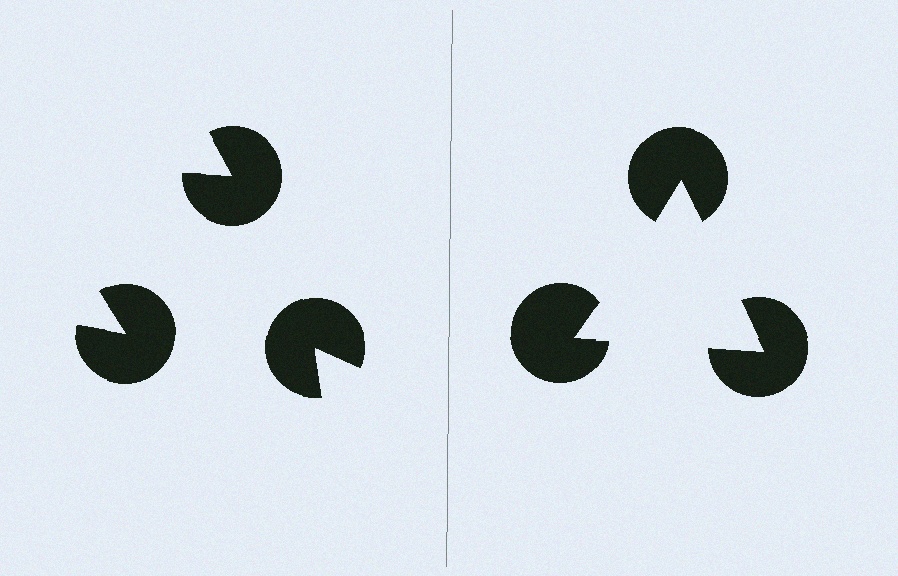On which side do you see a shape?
An illusory triangle appears on the right side. On the left side the wedge cuts are rotated, so no coherent shape forms.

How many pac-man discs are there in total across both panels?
6 — 3 on each side.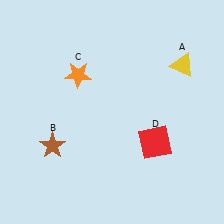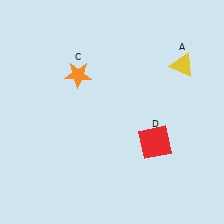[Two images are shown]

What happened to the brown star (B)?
The brown star (B) was removed in Image 2. It was in the bottom-left area of Image 1.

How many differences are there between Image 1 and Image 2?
There is 1 difference between the two images.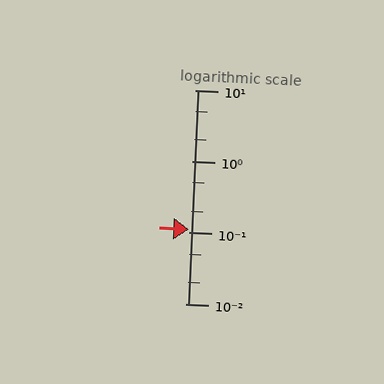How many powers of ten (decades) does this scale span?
The scale spans 3 decades, from 0.01 to 10.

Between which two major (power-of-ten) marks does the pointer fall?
The pointer is between 0.1 and 1.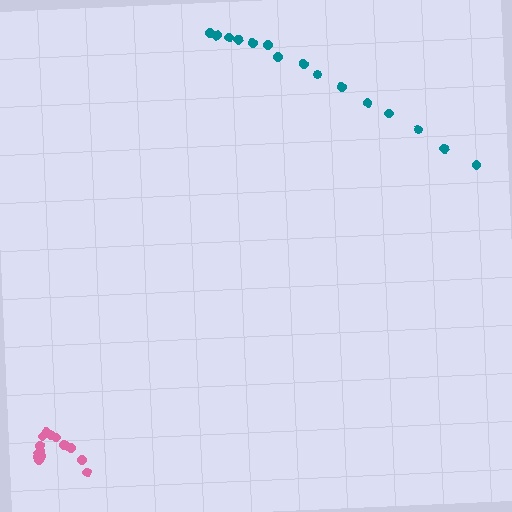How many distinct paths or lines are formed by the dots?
There are 2 distinct paths.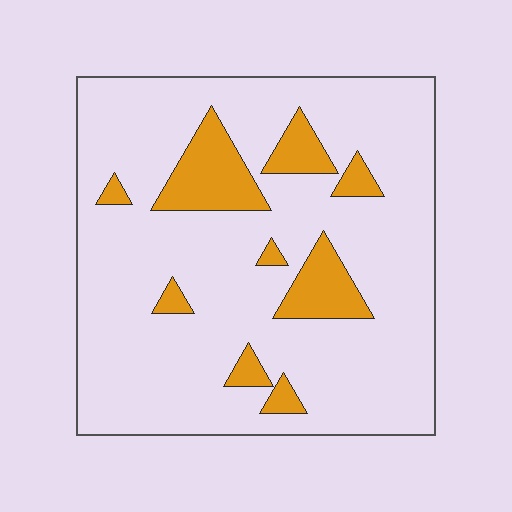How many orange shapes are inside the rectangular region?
9.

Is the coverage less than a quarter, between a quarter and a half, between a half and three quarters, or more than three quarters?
Less than a quarter.